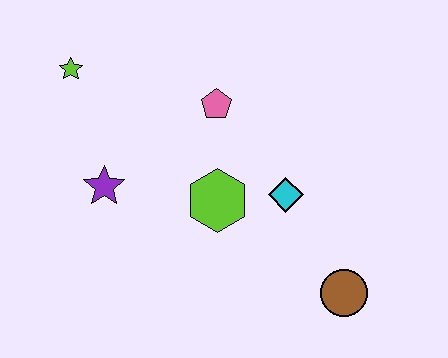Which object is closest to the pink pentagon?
The lime hexagon is closest to the pink pentagon.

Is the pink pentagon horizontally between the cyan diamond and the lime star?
Yes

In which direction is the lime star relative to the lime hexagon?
The lime star is to the left of the lime hexagon.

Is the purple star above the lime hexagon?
Yes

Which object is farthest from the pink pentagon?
The brown circle is farthest from the pink pentagon.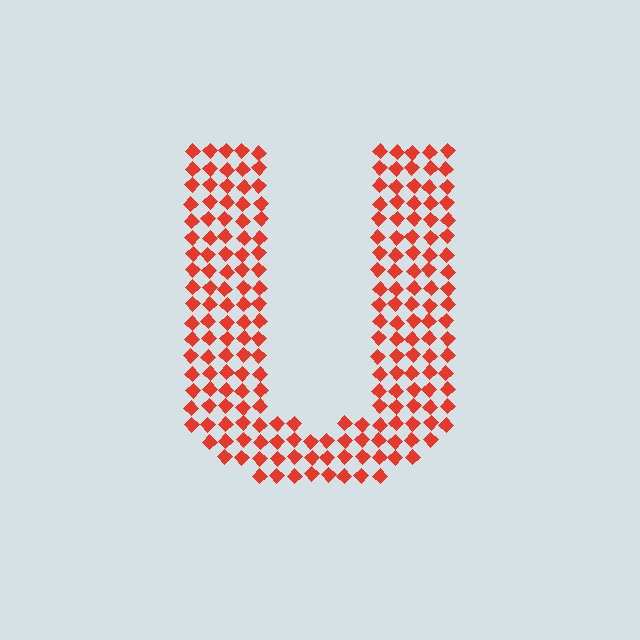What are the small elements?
The small elements are diamonds.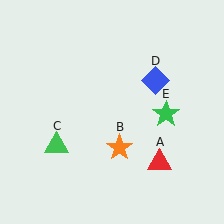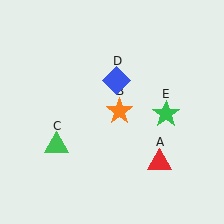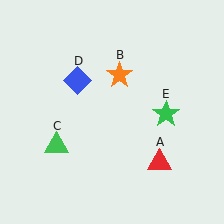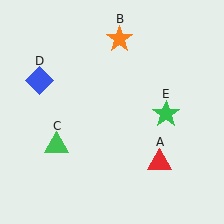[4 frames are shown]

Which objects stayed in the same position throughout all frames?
Red triangle (object A) and green triangle (object C) and green star (object E) remained stationary.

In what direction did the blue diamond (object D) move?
The blue diamond (object D) moved left.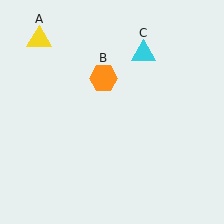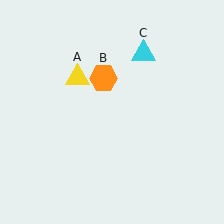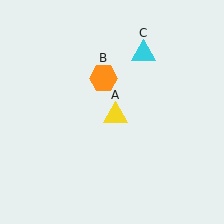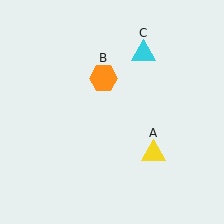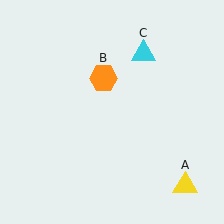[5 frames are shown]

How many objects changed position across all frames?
1 object changed position: yellow triangle (object A).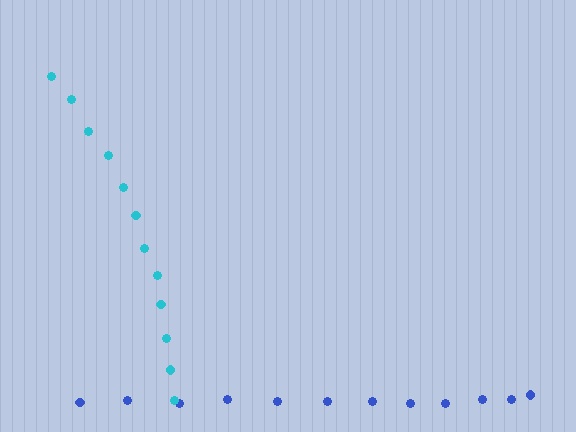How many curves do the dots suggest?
There are 2 distinct paths.